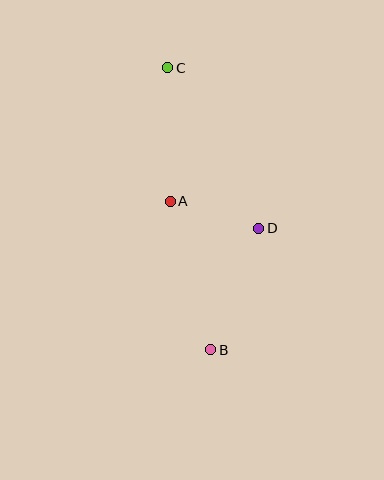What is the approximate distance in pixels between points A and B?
The distance between A and B is approximately 154 pixels.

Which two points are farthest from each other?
Points B and C are farthest from each other.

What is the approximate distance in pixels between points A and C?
The distance between A and C is approximately 133 pixels.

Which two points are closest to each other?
Points A and D are closest to each other.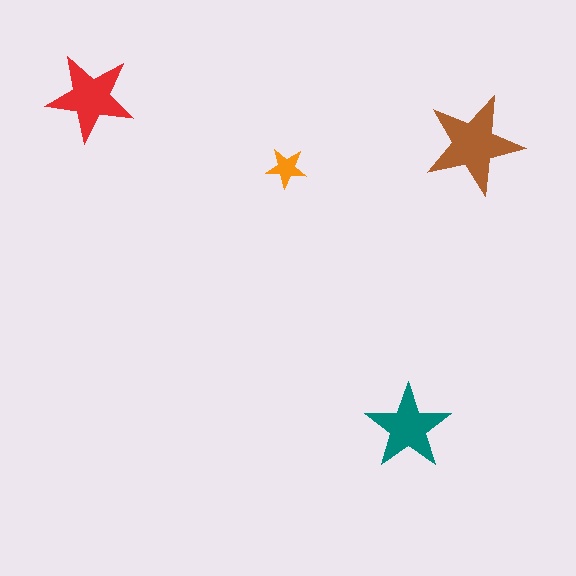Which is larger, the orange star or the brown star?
The brown one.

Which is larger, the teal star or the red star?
The red one.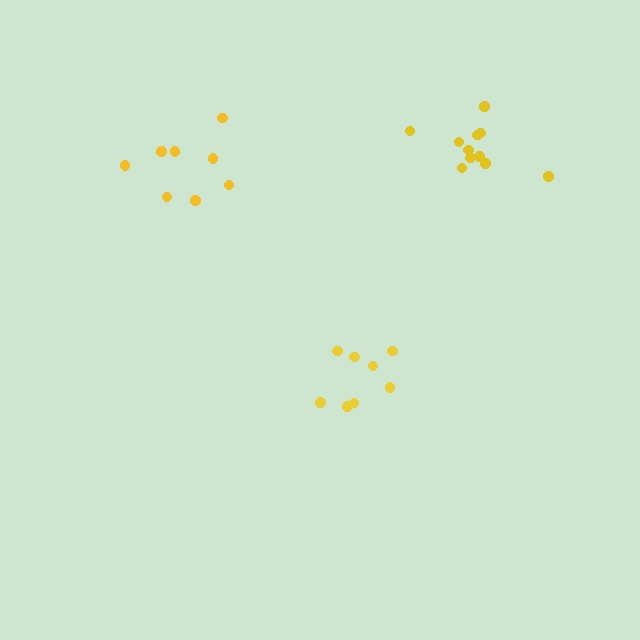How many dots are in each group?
Group 1: 11 dots, Group 2: 8 dots, Group 3: 8 dots (27 total).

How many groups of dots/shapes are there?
There are 3 groups.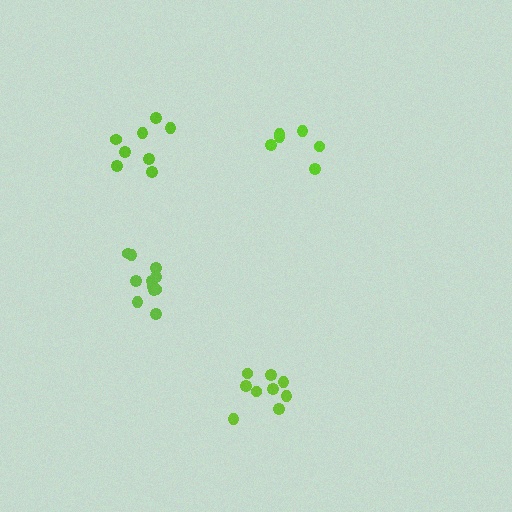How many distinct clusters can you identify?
There are 4 distinct clusters.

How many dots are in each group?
Group 1: 9 dots, Group 2: 6 dots, Group 3: 8 dots, Group 4: 11 dots (34 total).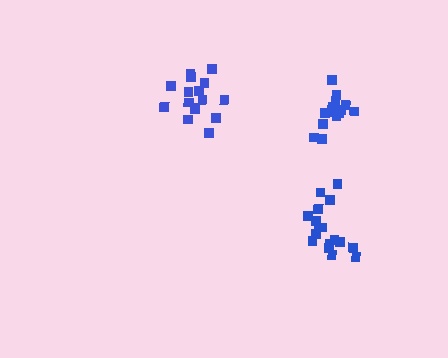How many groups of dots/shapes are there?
There are 3 groups.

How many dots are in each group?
Group 1: 17 dots, Group 2: 16 dots, Group 3: 14 dots (47 total).